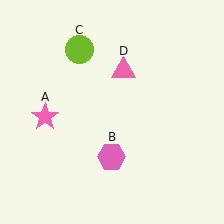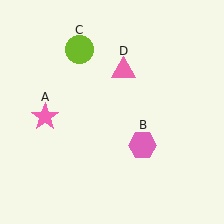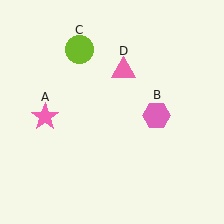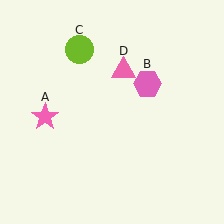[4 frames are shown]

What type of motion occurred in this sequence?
The pink hexagon (object B) rotated counterclockwise around the center of the scene.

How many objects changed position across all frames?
1 object changed position: pink hexagon (object B).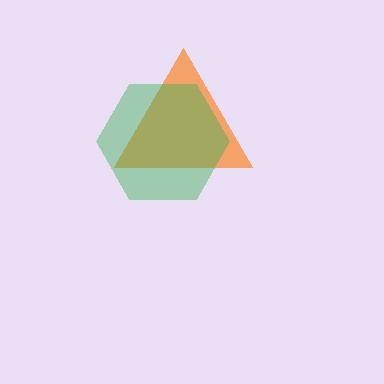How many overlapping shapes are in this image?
There are 2 overlapping shapes in the image.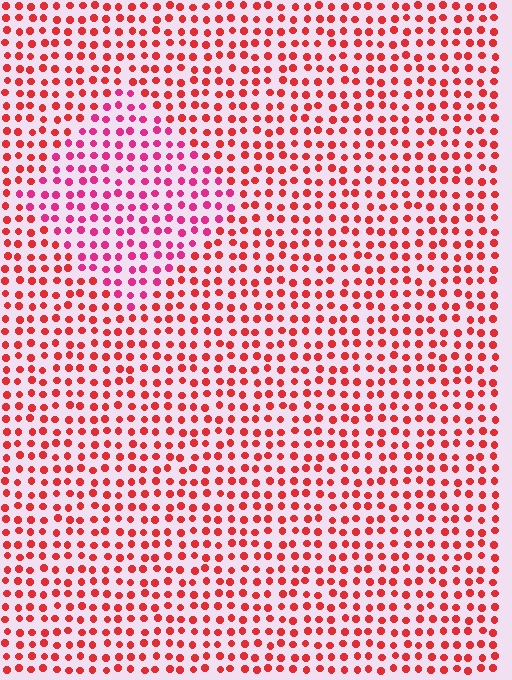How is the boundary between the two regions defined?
The boundary is defined purely by a slight shift in hue (about 29 degrees). Spacing, size, and orientation are identical on both sides.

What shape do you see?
I see a diamond.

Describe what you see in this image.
The image is filled with small red elements in a uniform arrangement. A diamond-shaped region is visible where the elements are tinted to a slightly different hue, forming a subtle color boundary.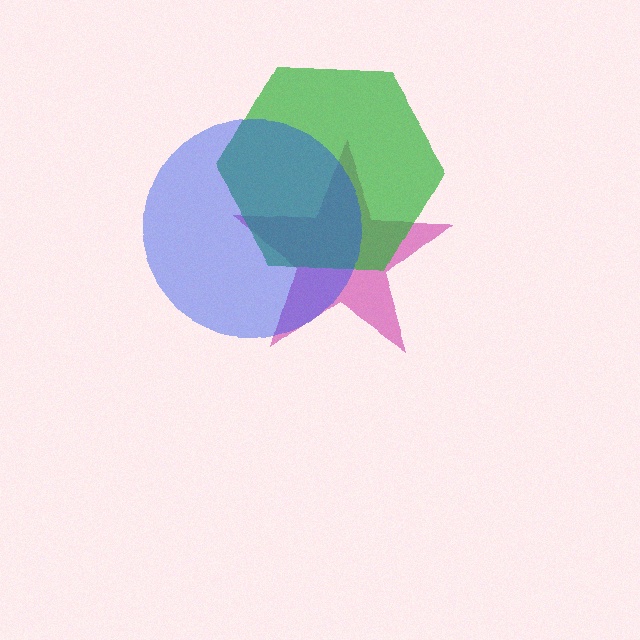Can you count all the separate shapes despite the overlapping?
Yes, there are 3 separate shapes.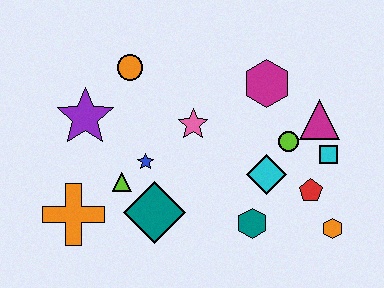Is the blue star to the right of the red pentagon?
No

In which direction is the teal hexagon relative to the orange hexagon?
The teal hexagon is to the left of the orange hexagon.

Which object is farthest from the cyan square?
The orange cross is farthest from the cyan square.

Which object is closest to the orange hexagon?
The red pentagon is closest to the orange hexagon.